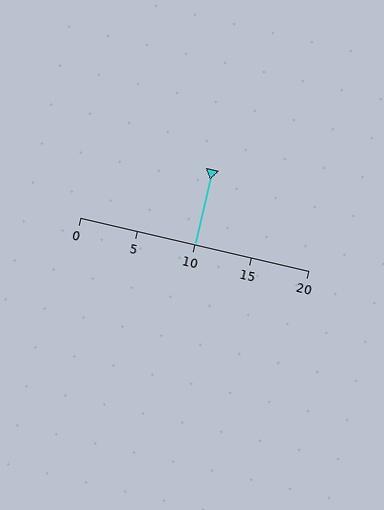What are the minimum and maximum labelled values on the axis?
The axis runs from 0 to 20.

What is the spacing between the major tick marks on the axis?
The major ticks are spaced 5 apart.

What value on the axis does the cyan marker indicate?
The marker indicates approximately 10.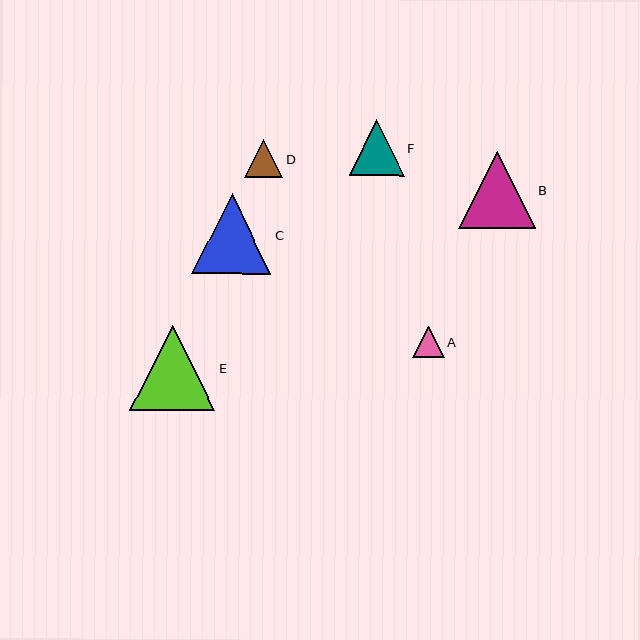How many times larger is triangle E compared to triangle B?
Triangle E is approximately 1.1 times the size of triangle B.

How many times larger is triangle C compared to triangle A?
Triangle C is approximately 2.5 times the size of triangle A.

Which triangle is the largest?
Triangle E is the largest with a size of approximately 85 pixels.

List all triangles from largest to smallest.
From largest to smallest: E, C, B, F, D, A.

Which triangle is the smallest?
Triangle A is the smallest with a size of approximately 32 pixels.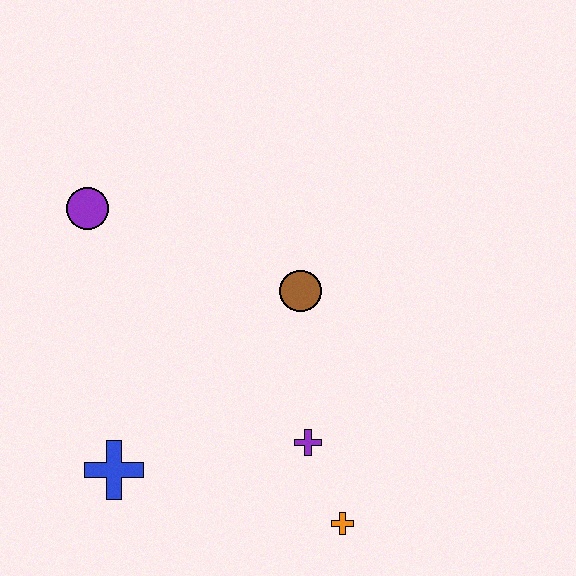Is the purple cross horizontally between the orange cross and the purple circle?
Yes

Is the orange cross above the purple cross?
No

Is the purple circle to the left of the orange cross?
Yes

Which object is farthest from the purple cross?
The purple circle is farthest from the purple cross.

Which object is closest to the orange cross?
The purple cross is closest to the orange cross.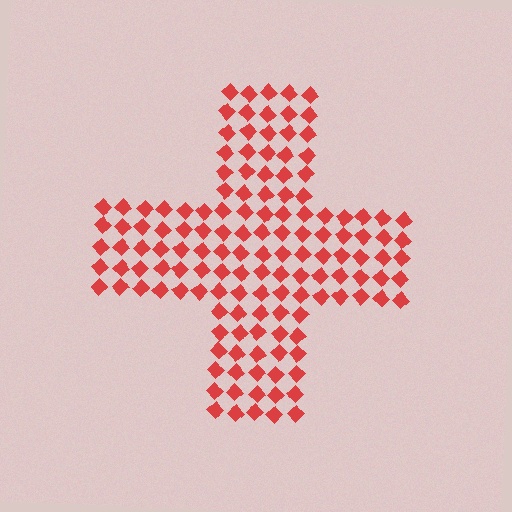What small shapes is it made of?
It is made of small diamonds.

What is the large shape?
The large shape is a cross.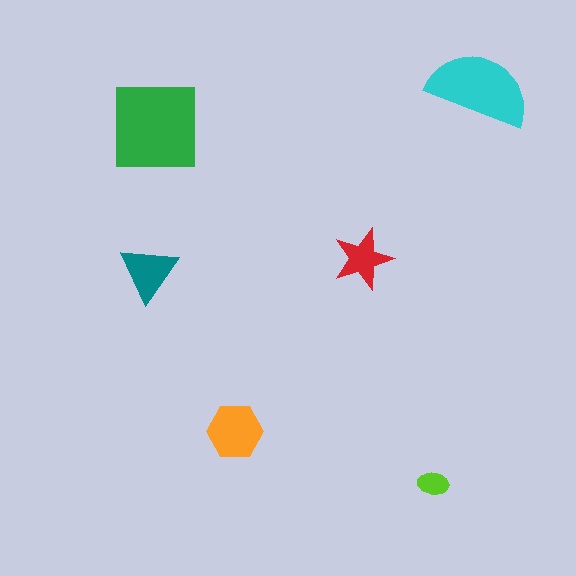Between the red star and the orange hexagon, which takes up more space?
The orange hexagon.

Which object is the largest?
The green square.